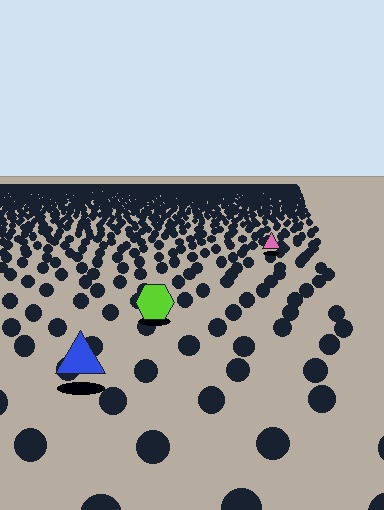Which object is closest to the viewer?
The blue triangle is closest. The texture marks near it are larger and more spread out.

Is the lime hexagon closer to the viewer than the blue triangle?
No. The blue triangle is closer — you can tell from the texture gradient: the ground texture is coarser near it.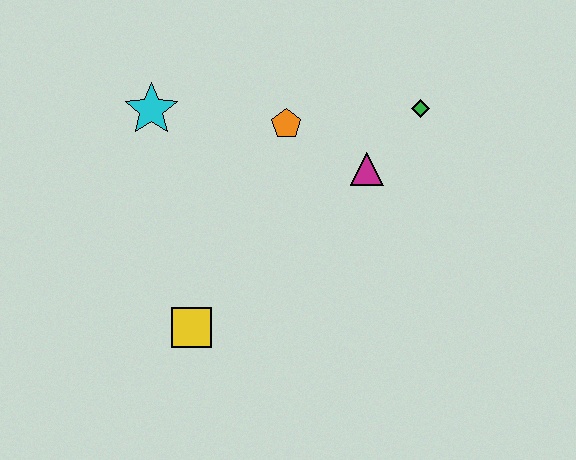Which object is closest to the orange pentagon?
The magenta triangle is closest to the orange pentagon.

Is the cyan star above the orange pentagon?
Yes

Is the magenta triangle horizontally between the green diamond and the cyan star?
Yes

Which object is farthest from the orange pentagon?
The yellow square is farthest from the orange pentagon.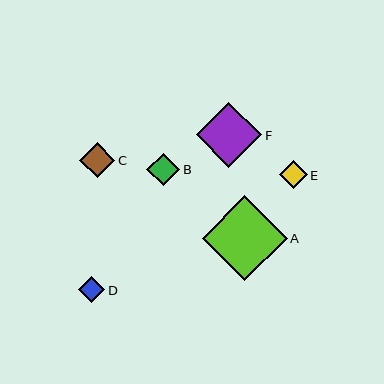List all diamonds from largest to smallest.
From largest to smallest: A, F, C, B, E, D.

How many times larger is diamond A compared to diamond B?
Diamond A is approximately 2.6 times the size of diamond B.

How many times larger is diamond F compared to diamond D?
Diamond F is approximately 2.4 times the size of diamond D.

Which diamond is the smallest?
Diamond D is the smallest with a size of approximately 27 pixels.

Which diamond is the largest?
Diamond A is the largest with a size of approximately 85 pixels.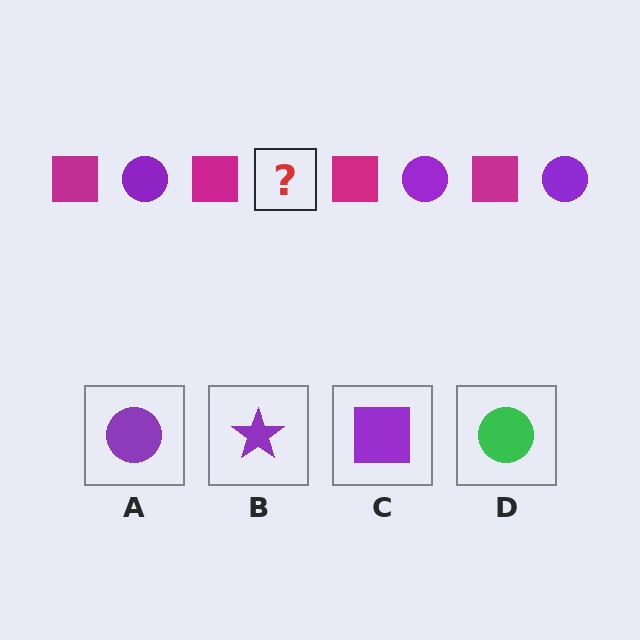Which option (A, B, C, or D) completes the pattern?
A.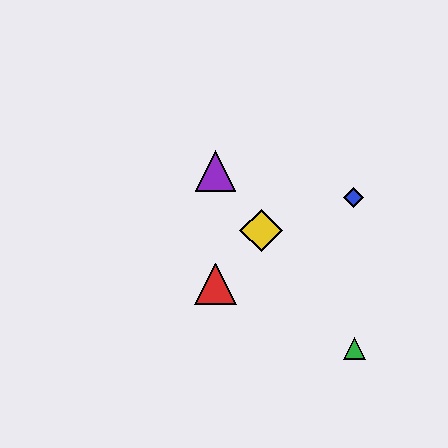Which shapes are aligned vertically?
The red triangle, the purple triangle are aligned vertically.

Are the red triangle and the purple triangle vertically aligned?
Yes, both are at x≈216.